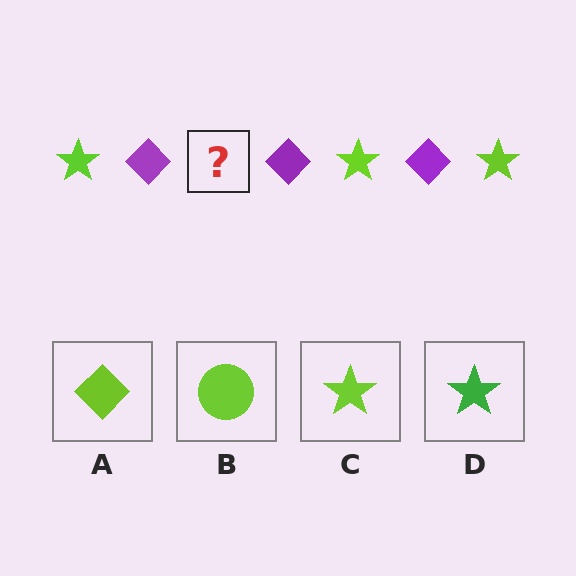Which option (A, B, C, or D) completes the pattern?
C.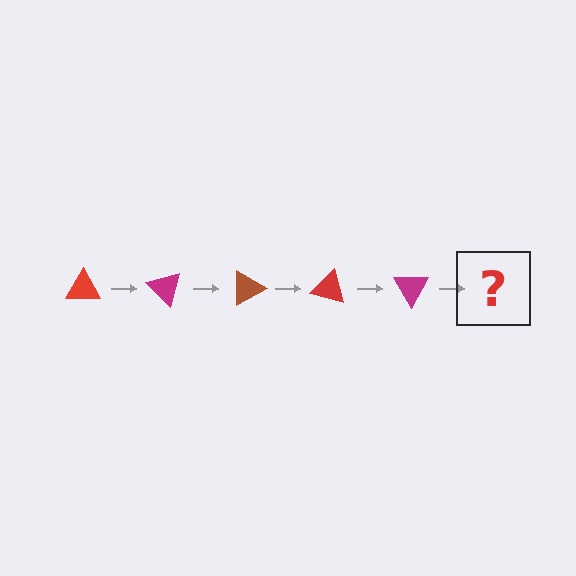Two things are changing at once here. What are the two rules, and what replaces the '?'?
The two rules are that it rotates 45 degrees each step and the color cycles through red, magenta, and brown. The '?' should be a brown triangle, rotated 225 degrees from the start.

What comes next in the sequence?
The next element should be a brown triangle, rotated 225 degrees from the start.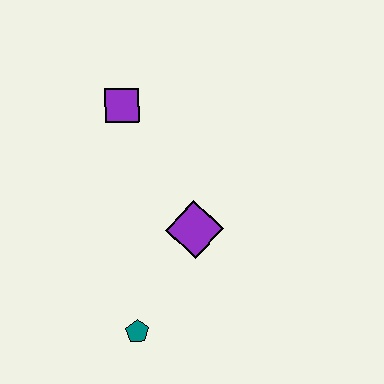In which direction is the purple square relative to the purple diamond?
The purple square is above the purple diamond.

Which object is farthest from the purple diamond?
The purple square is farthest from the purple diamond.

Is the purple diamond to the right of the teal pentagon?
Yes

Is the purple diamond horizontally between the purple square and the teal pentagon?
No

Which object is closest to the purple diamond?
The teal pentagon is closest to the purple diamond.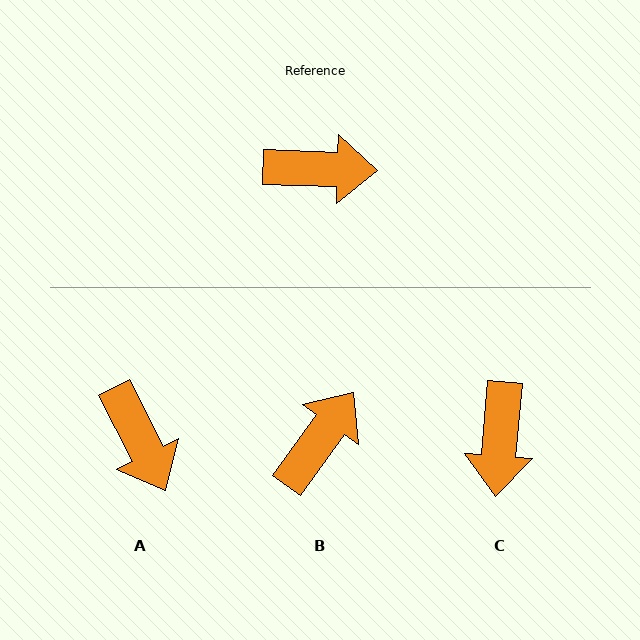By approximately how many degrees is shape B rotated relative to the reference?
Approximately 56 degrees counter-clockwise.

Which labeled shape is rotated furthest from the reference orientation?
C, about 93 degrees away.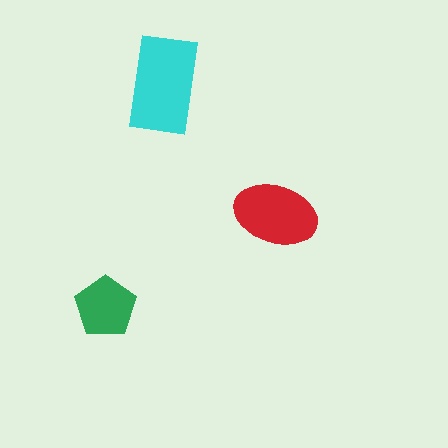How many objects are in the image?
There are 3 objects in the image.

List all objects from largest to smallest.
The cyan rectangle, the red ellipse, the green pentagon.